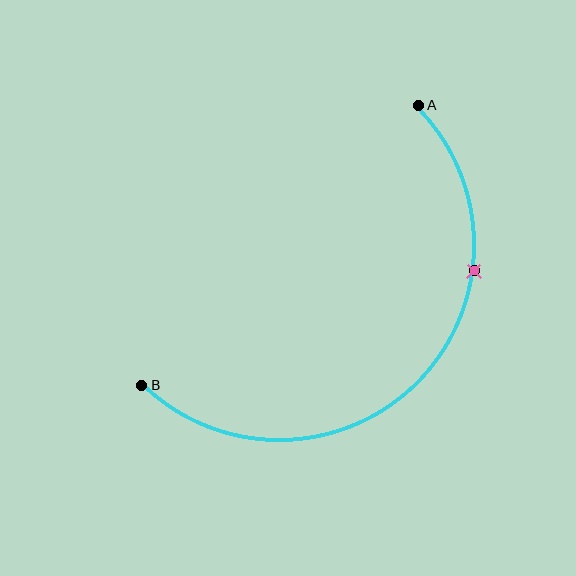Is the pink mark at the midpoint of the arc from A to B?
No. The pink mark lies on the arc but is closer to endpoint A. The arc midpoint would be at the point on the curve equidistant along the arc from both A and B.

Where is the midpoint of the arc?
The arc midpoint is the point on the curve farthest from the straight line joining A and B. It sits below and to the right of that line.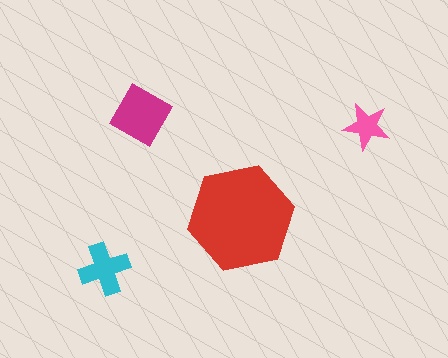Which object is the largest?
The red hexagon.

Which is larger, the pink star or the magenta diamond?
The magenta diamond.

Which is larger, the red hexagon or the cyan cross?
The red hexagon.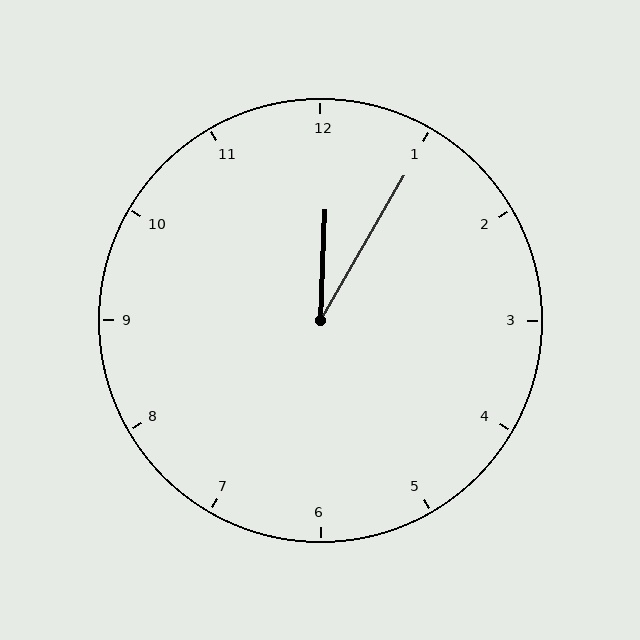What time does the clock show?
12:05.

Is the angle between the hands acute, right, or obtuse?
It is acute.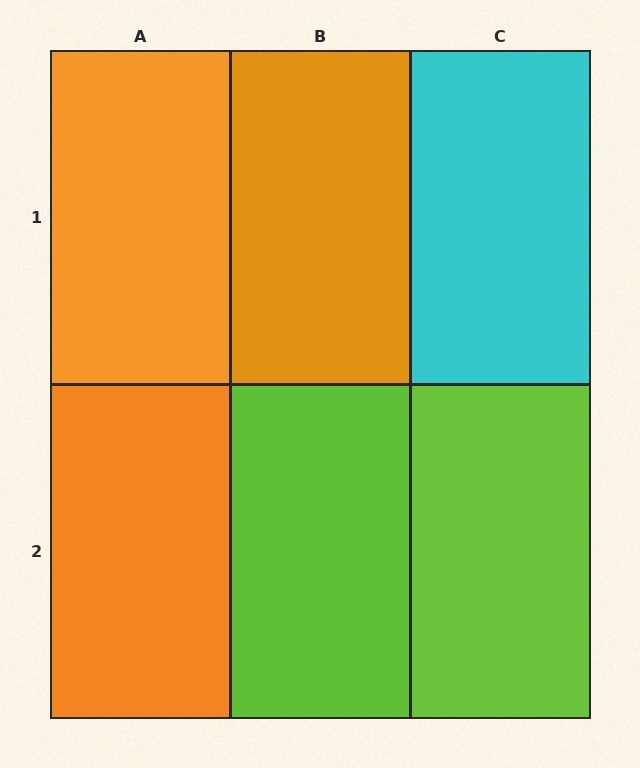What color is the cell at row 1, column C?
Cyan.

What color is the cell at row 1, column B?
Orange.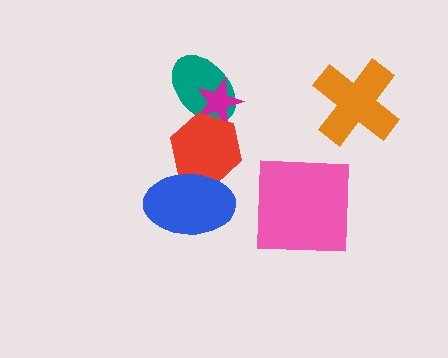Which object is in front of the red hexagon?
The blue ellipse is in front of the red hexagon.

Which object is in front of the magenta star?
The red hexagon is in front of the magenta star.